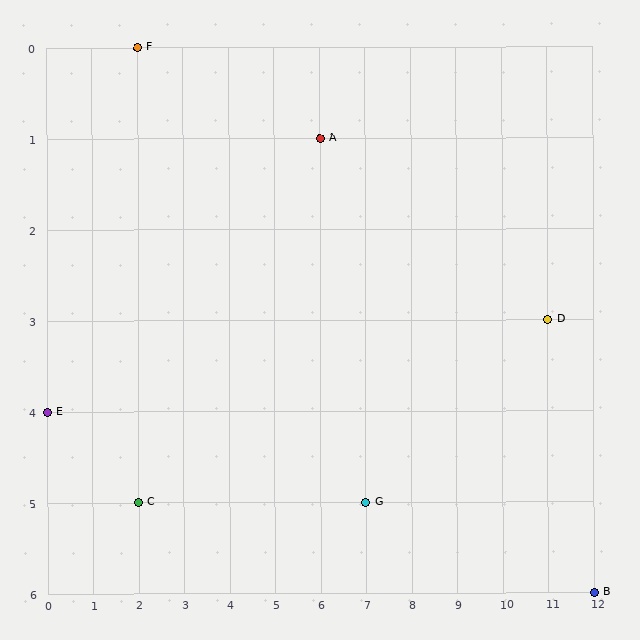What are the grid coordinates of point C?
Point C is at grid coordinates (2, 5).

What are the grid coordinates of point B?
Point B is at grid coordinates (12, 6).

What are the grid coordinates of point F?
Point F is at grid coordinates (2, 0).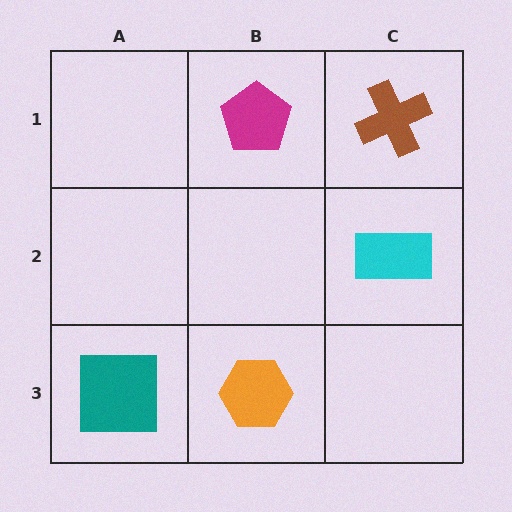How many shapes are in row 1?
2 shapes.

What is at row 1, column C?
A brown cross.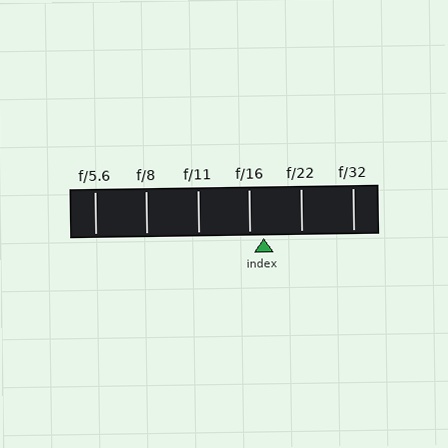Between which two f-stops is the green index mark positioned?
The index mark is between f/16 and f/22.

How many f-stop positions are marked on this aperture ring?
There are 6 f-stop positions marked.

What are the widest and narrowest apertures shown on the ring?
The widest aperture shown is f/5.6 and the narrowest is f/32.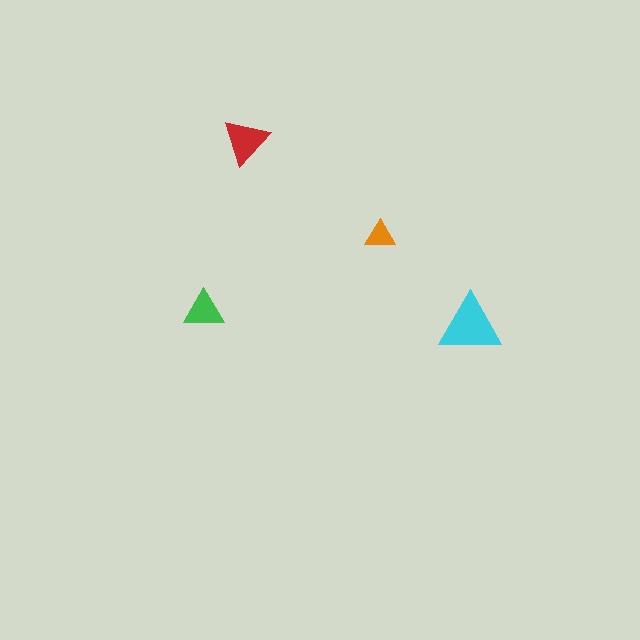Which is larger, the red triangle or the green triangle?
The red one.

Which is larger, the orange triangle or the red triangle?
The red one.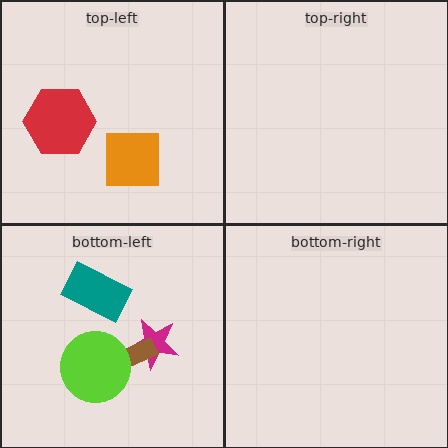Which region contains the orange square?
The top-left region.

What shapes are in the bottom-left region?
The magenta star, the brown arrow, the lime circle, the teal rectangle.